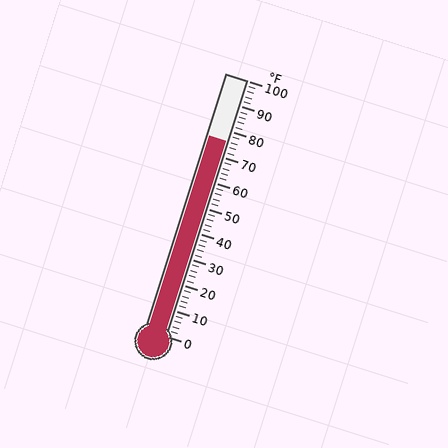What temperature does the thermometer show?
The thermometer shows approximately 76°F.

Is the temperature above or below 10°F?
The temperature is above 10°F.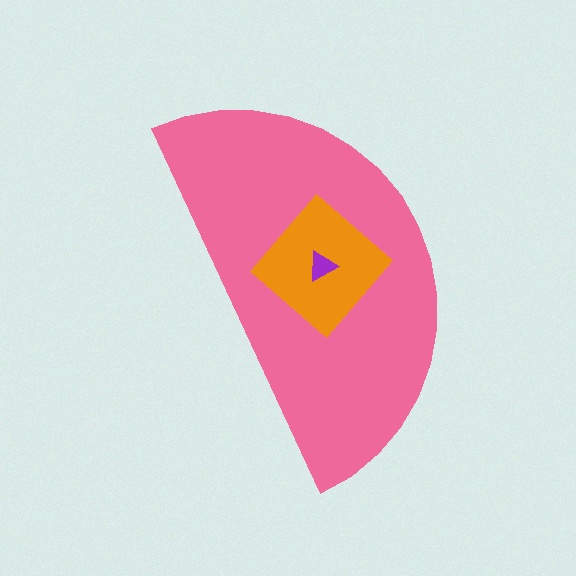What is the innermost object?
The purple triangle.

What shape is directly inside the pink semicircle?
The orange diamond.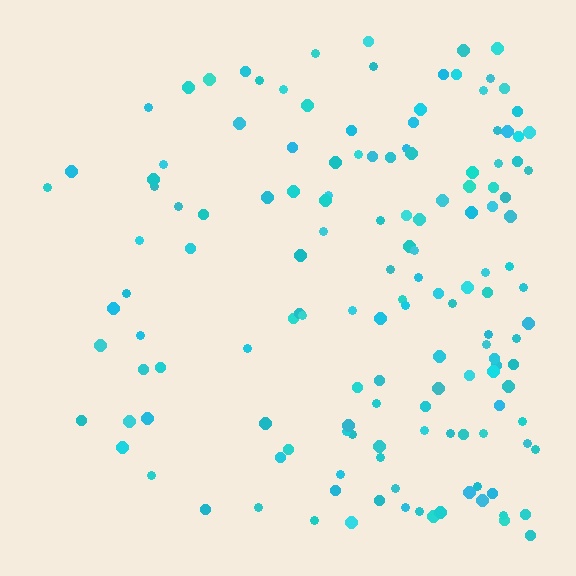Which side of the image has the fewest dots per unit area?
The left.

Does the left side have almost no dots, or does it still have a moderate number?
Still a moderate number, just noticeably fewer than the right.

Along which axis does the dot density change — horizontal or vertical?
Horizontal.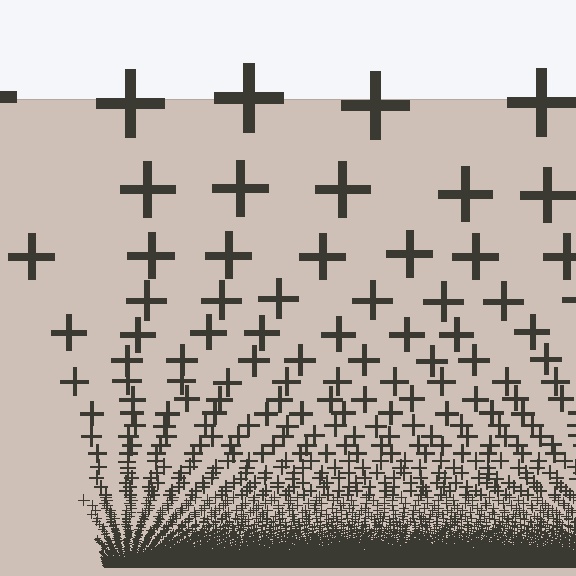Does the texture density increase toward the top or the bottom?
Density increases toward the bottom.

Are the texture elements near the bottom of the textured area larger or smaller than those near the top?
Smaller. The gradient is inverted — elements near the bottom are smaller and denser.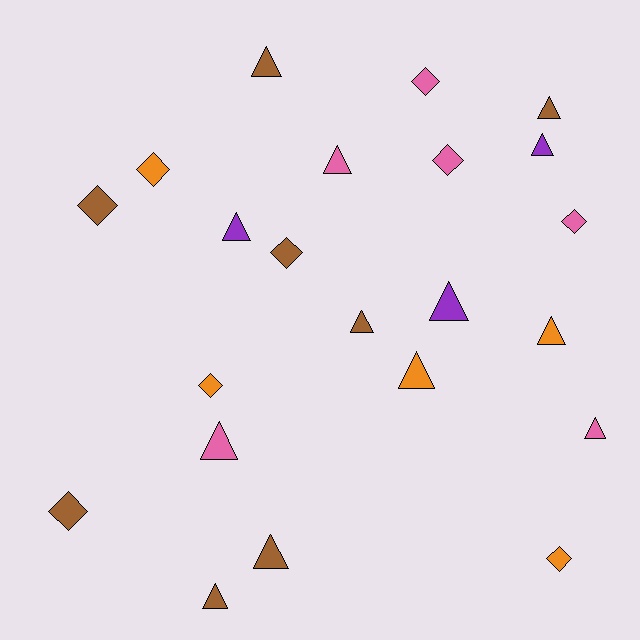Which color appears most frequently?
Brown, with 8 objects.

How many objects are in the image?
There are 22 objects.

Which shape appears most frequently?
Triangle, with 13 objects.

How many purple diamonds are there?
There are no purple diamonds.